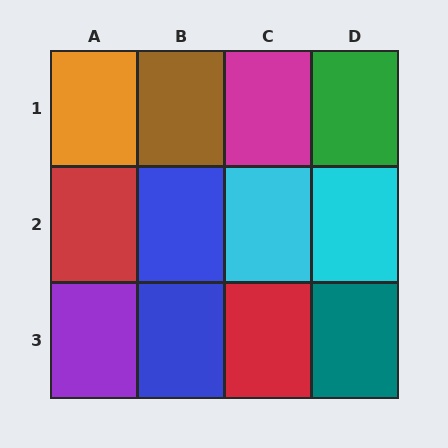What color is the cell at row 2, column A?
Red.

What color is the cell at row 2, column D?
Cyan.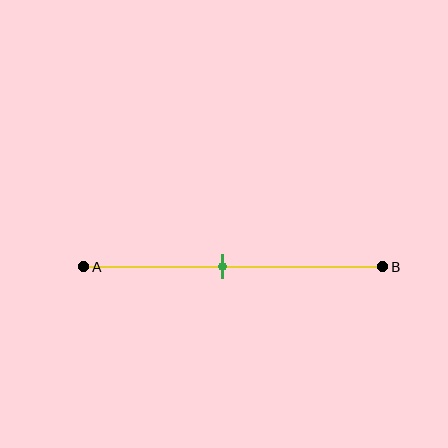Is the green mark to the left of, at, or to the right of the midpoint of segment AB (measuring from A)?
The green mark is to the left of the midpoint of segment AB.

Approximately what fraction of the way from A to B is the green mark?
The green mark is approximately 45% of the way from A to B.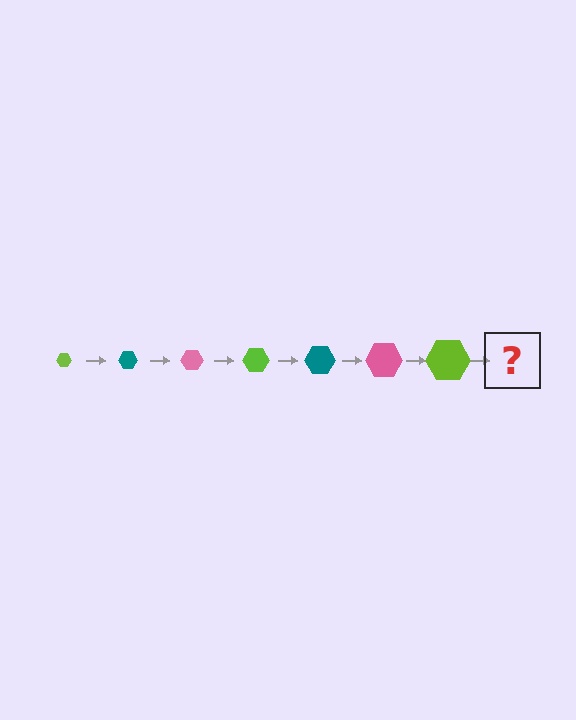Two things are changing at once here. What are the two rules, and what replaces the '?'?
The two rules are that the hexagon grows larger each step and the color cycles through lime, teal, and pink. The '?' should be a teal hexagon, larger than the previous one.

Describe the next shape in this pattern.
It should be a teal hexagon, larger than the previous one.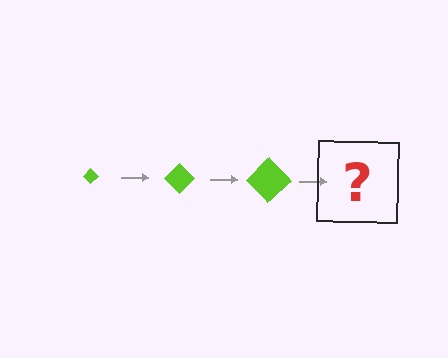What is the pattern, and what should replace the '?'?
The pattern is that the diamond gets progressively larger each step. The '?' should be a lime diamond, larger than the previous one.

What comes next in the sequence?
The next element should be a lime diamond, larger than the previous one.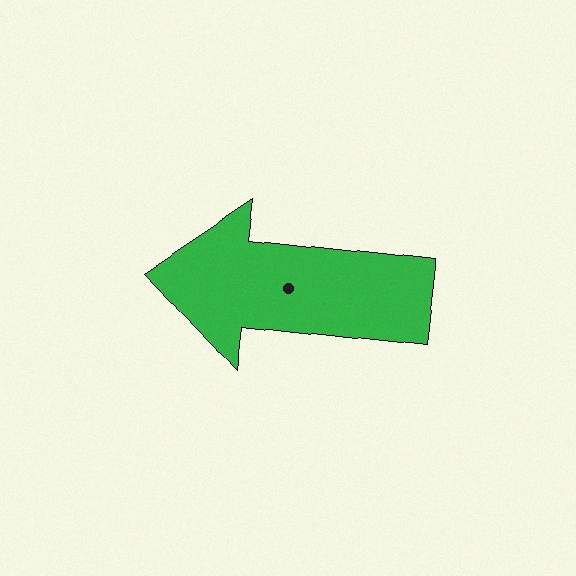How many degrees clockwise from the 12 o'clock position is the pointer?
Approximately 277 degrees.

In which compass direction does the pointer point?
West.